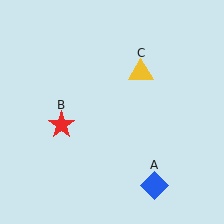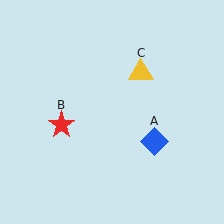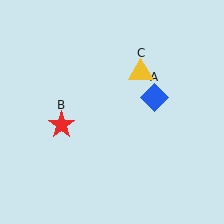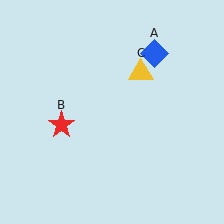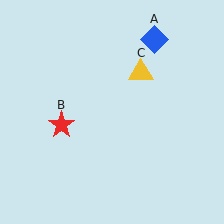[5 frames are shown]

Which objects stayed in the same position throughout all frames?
Red star (object B) and yellow triangle (object C) remained stationary.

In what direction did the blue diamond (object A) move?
The blue diamond (object A) moved up.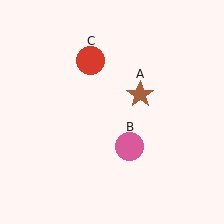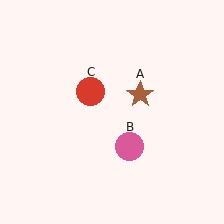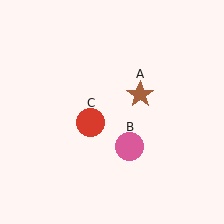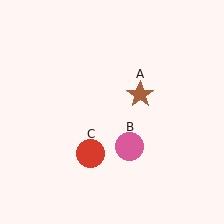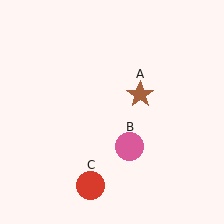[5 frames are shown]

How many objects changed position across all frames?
1 object changed position: red circle (object C).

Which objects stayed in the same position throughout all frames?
Brown star (object A) and pink circle (object B) remained stationary.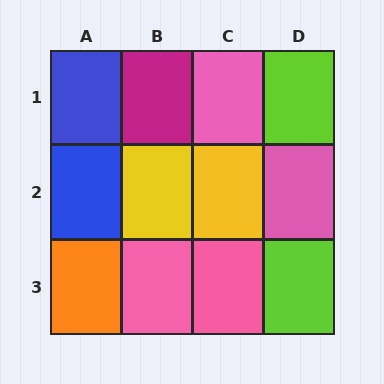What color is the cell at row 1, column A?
Blue.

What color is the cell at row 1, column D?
Lime.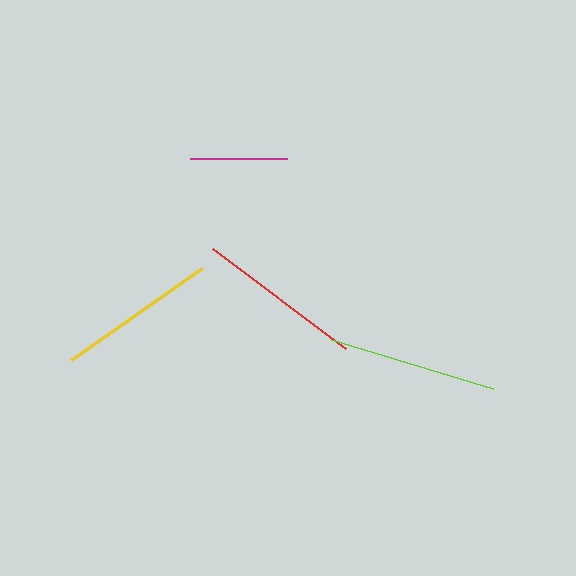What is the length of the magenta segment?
The magenta segment is approximately 97 pixels long.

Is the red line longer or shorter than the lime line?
The lime line is longer than the red line.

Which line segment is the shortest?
The magenta line is the shortest at approximately 97 pixels.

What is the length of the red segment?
The red segment is approximately 166 pixels long.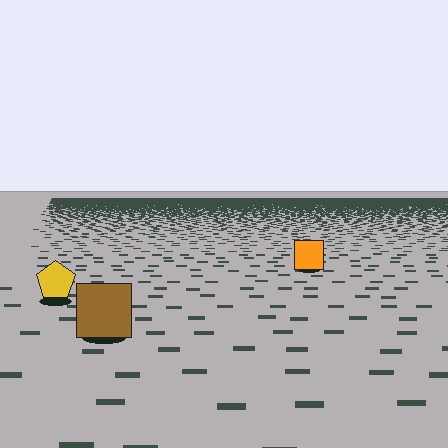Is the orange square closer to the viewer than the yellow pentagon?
No. The yellow pentagon is closer — you can tell from the texture gradient: the ground texture is coarser near it.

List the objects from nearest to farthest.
From nearest to farthest: the brown square, the yellow pentagon, the orange square.